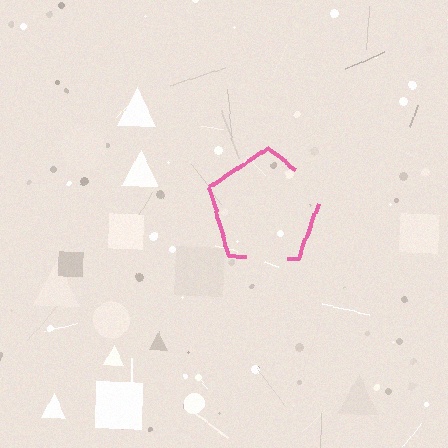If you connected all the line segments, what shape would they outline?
They would outline a pentagon.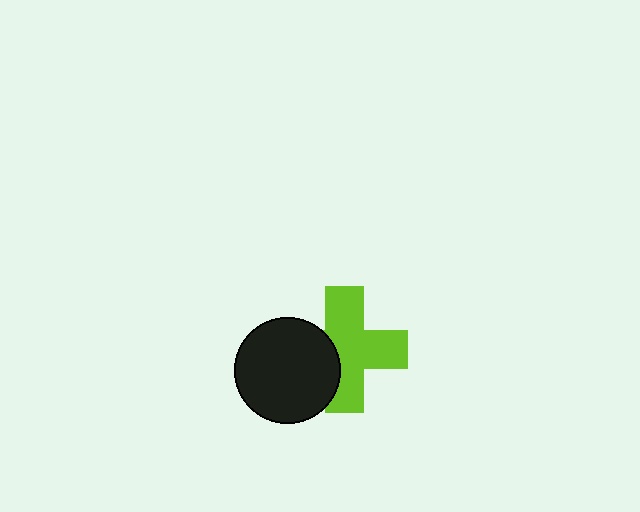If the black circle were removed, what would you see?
You would see the complete lime cross.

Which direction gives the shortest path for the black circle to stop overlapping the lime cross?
Moving left gives the shortest separation.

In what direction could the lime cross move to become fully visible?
The lime cross could move right. That would shift it out from behind the black circle entirely.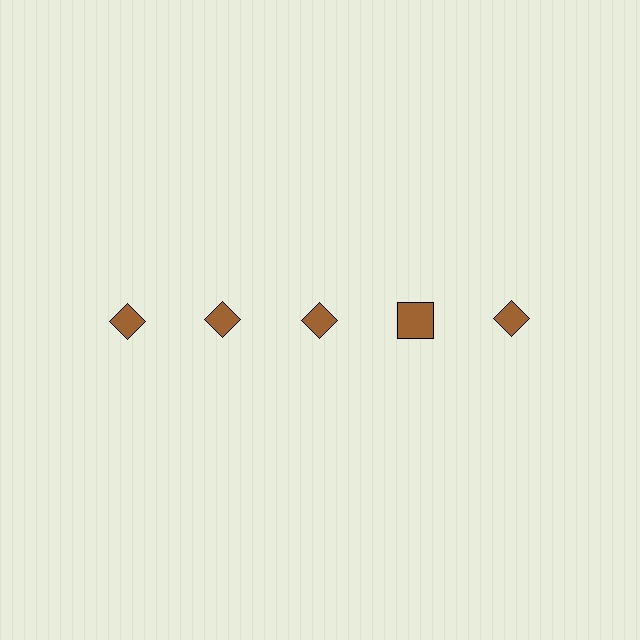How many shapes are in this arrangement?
There are 5 shapes arranged in a grid pattern.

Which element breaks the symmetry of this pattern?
The brown square in the top row, second from right column breaks the symmetry. All other shapes are brown diamonds.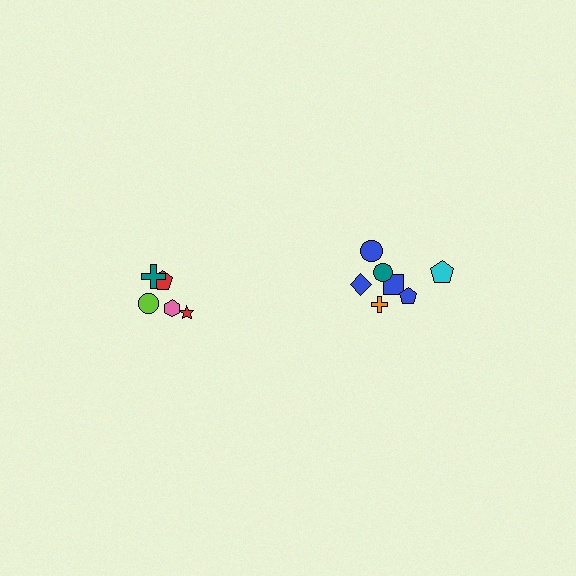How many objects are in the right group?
There are 7 objects.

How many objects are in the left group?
There are 5 objects.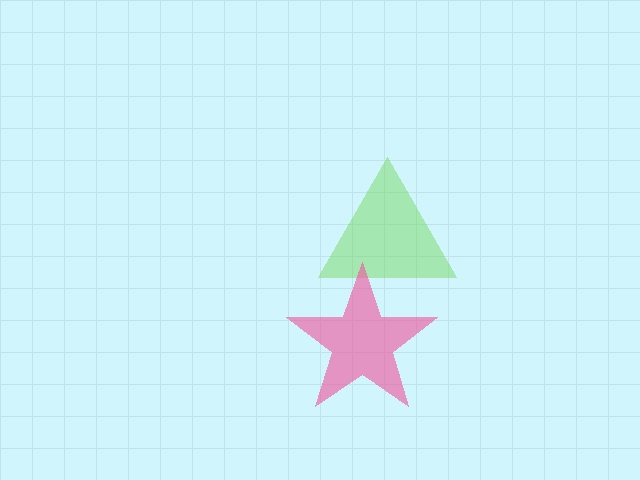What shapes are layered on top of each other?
The layered shapes are: a lime triangle, a pink star.